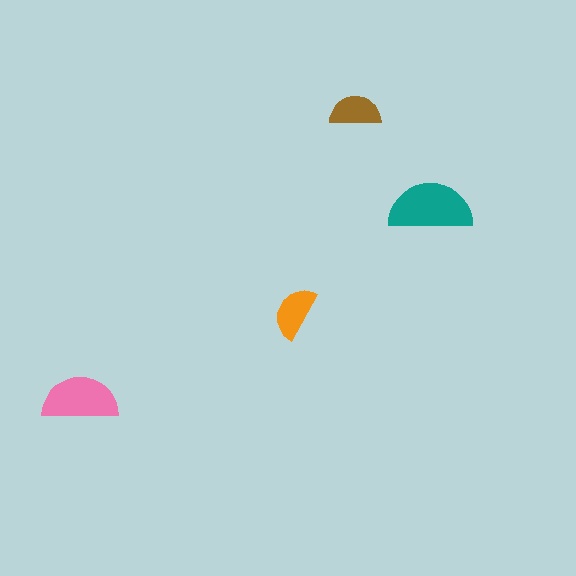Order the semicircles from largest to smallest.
the teal one, the pink one, the orange one, the brown one.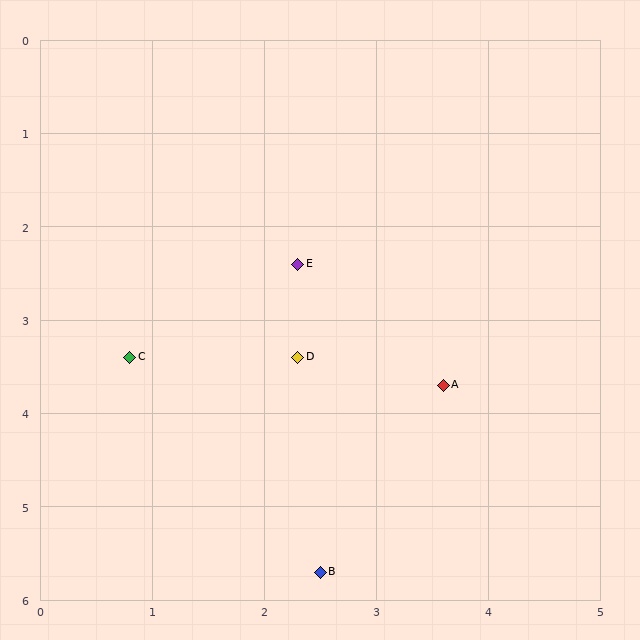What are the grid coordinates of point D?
Point D is at approximately (2.3, 3.4).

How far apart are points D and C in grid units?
Points D and C are about 1.5 grid units apart.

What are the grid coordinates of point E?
Point E is at approximately (2.3, 2.4).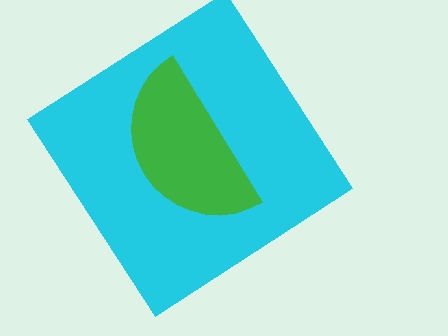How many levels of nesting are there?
2.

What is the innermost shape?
The green semicircle.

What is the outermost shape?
The cyan diamond.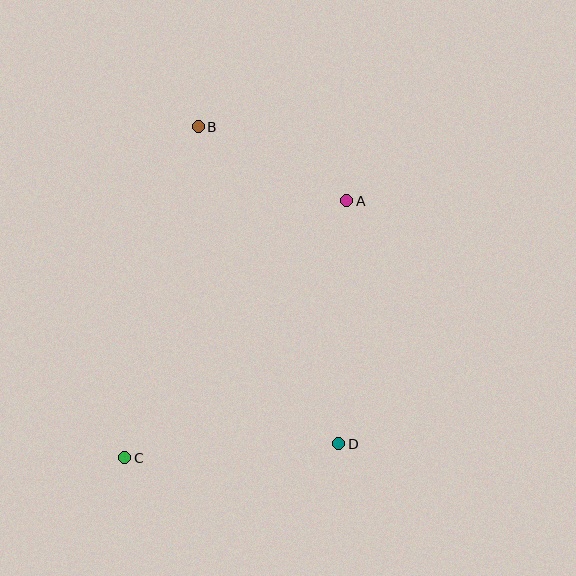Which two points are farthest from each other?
Points B and D are farthest from each other.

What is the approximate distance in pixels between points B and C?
The distance between B and C is approximately 339 pixels.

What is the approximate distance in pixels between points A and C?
The distance between A and C is approximately 340 pixels.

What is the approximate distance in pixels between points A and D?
The distance between A and D is approximately 243 pixels.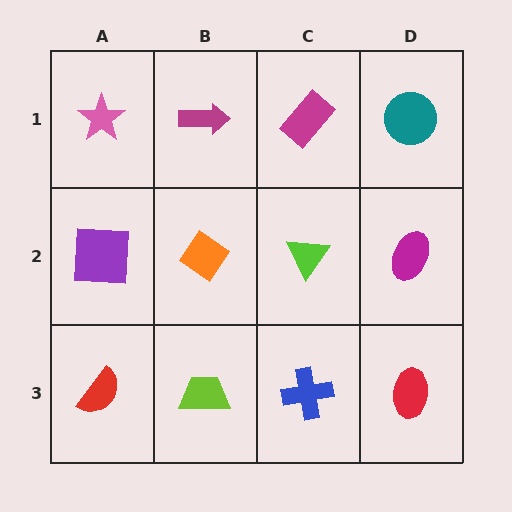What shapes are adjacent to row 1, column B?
An orange diamond (row 2, column B), a pink star (row 1, column A), a magenta rectangle (row 1, column C).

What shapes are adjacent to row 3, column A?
A purple square (row 2, column A), a lime trapezoid (row 3, column B).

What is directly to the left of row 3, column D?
A blue cross.